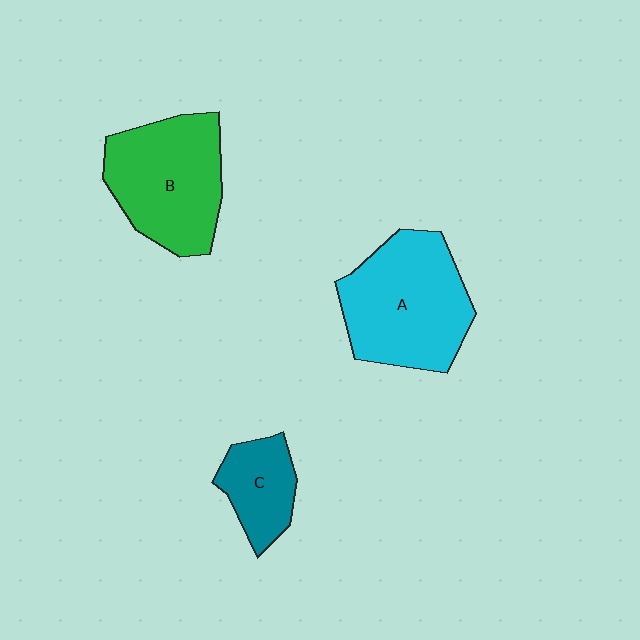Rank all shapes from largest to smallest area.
From largest to smallest: A (cyan), B (green), C (teal).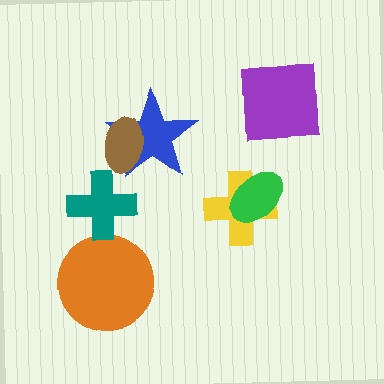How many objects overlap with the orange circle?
0 objects overlap with the orange circle.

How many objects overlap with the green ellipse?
1 object overlaps with the green ellipse.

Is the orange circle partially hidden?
No, no other shape covers it.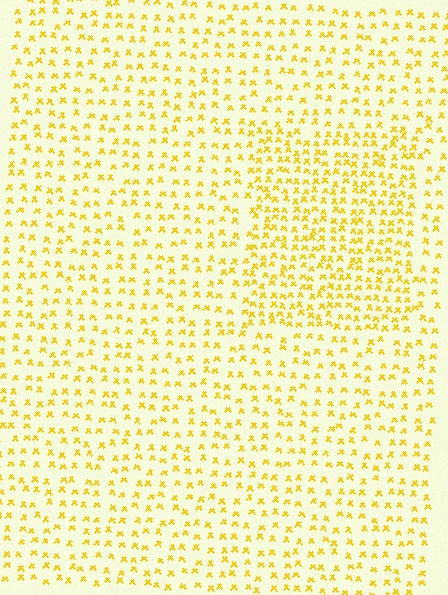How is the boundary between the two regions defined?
The boundary is defined by a change in element density (approximately 1.7x ratio). All elements are the same color, size, and shape.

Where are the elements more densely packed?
The elements are more densely packed inside the rectangle boundary.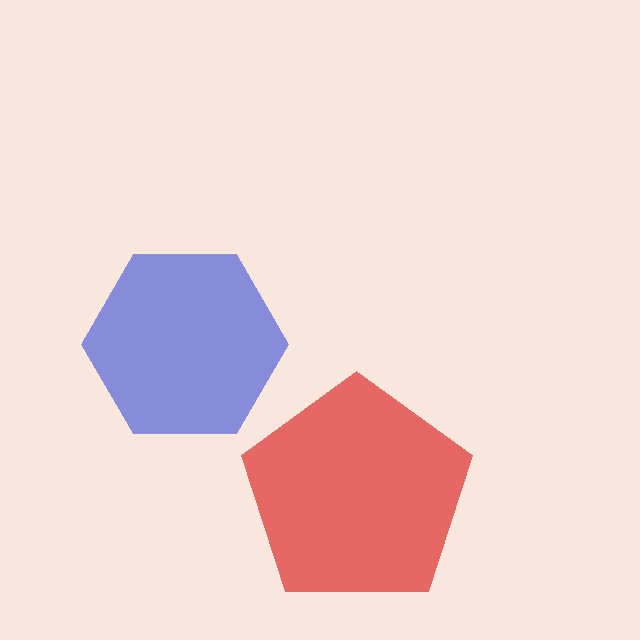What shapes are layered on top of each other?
The layered shapes are: a blue hexagon, a red pentagon.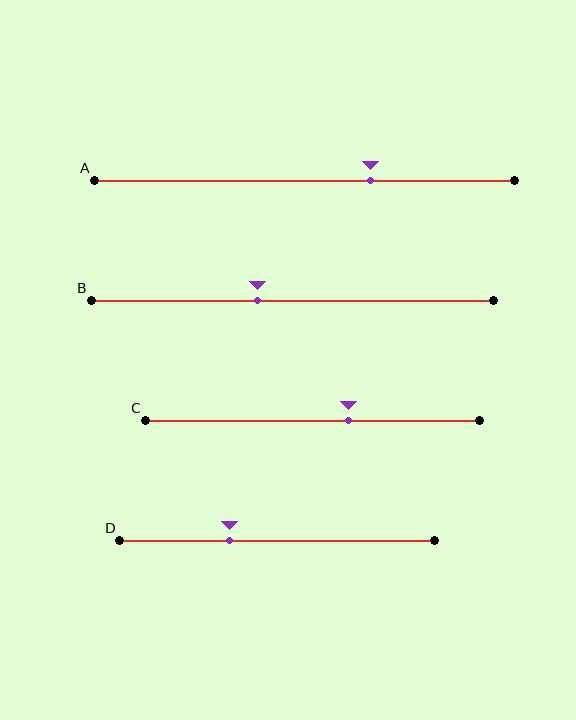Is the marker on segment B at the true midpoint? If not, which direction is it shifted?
No, the marker on segment B is shifted to the left by about 9% of the segment length.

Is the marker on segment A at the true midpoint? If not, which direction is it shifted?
No, the marker on segment A is shifted to the right by about 16% of the segment length.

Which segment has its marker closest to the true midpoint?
Segment B has its marker closest to the true midpoint.